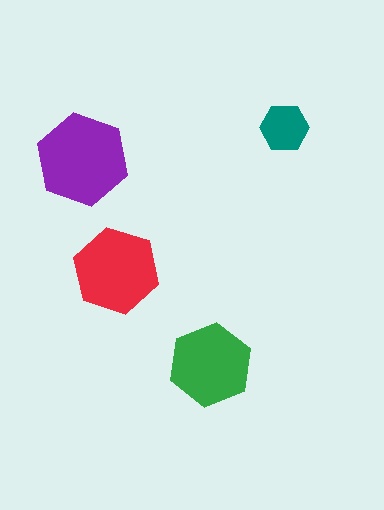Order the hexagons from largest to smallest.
the purple one, the red one, the green one, the teal one.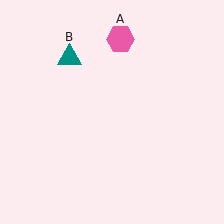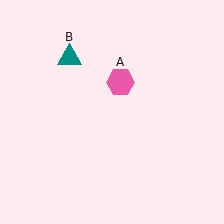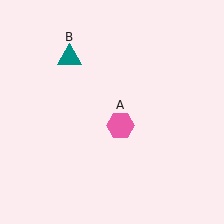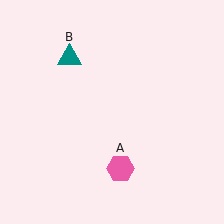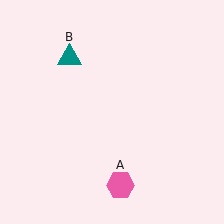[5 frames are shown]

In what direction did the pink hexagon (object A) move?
The pink hexagon (object A) moved down.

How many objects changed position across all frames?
1 object changed position: pink hexagon (object A).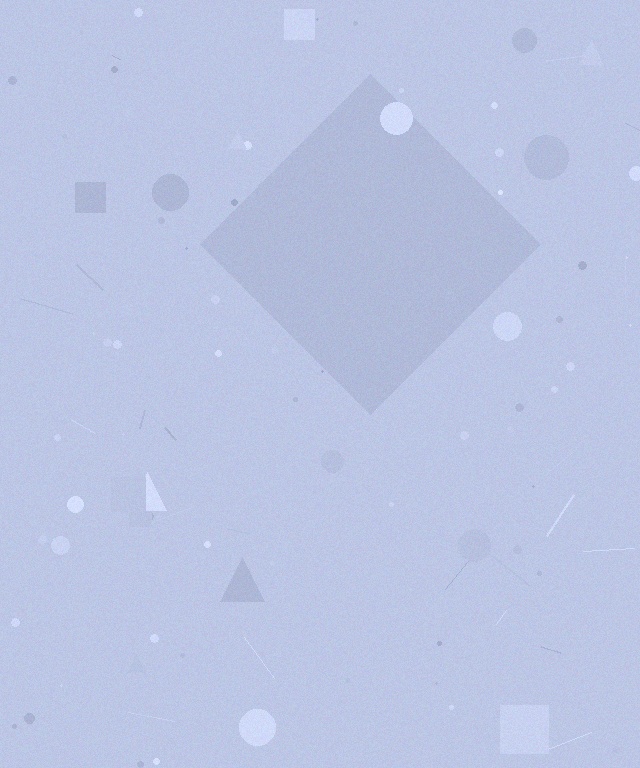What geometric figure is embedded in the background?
A diamond is embedded in the background.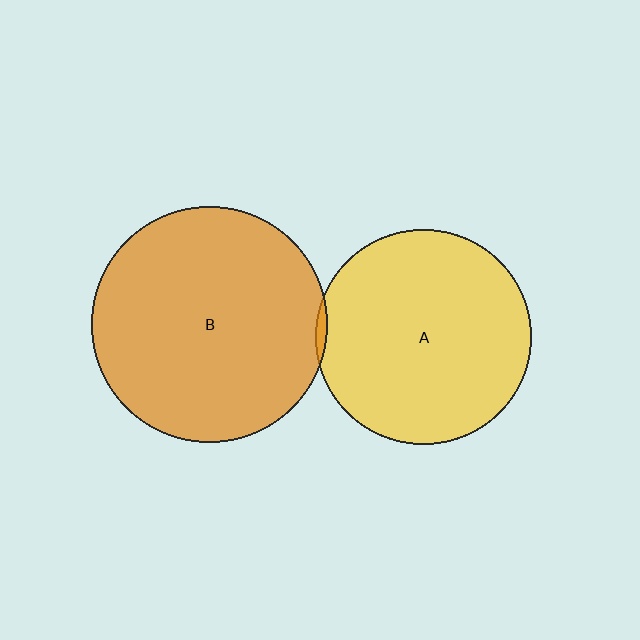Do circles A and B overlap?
Yes.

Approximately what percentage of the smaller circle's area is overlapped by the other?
Approximately 5%.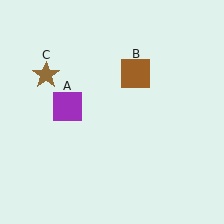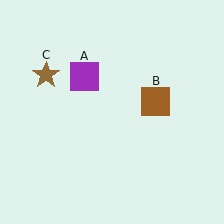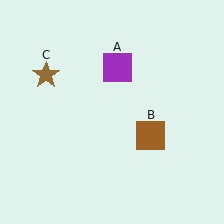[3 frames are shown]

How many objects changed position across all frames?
2 objects changed position: purple square (object A), brown square (object B).